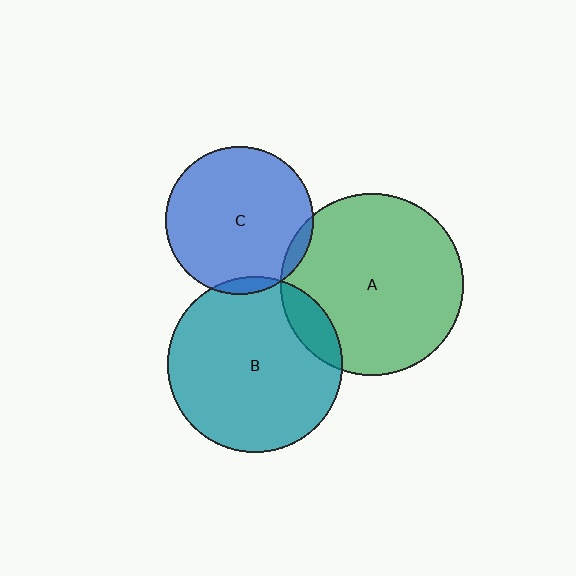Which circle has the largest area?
Circle A (green).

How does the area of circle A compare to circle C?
Approximately 1.5 times.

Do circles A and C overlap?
Yes.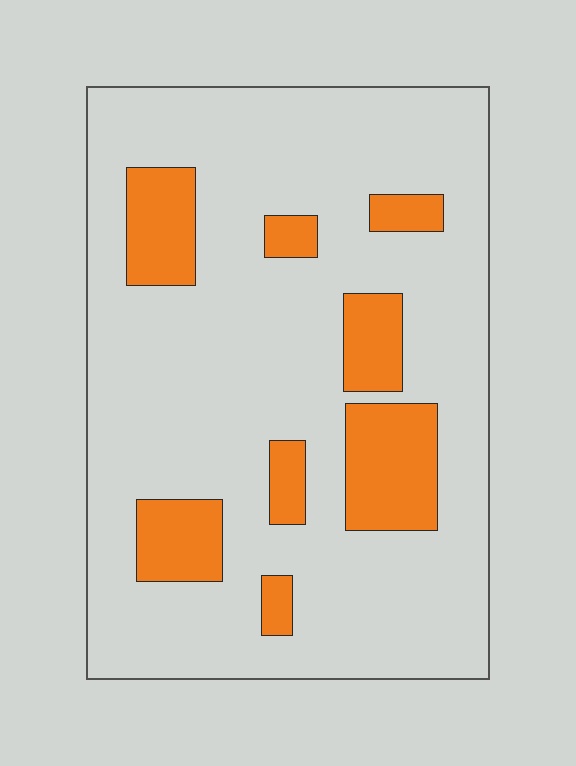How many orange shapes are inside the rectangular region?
8.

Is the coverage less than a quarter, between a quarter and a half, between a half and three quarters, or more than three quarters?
Less than a quarter.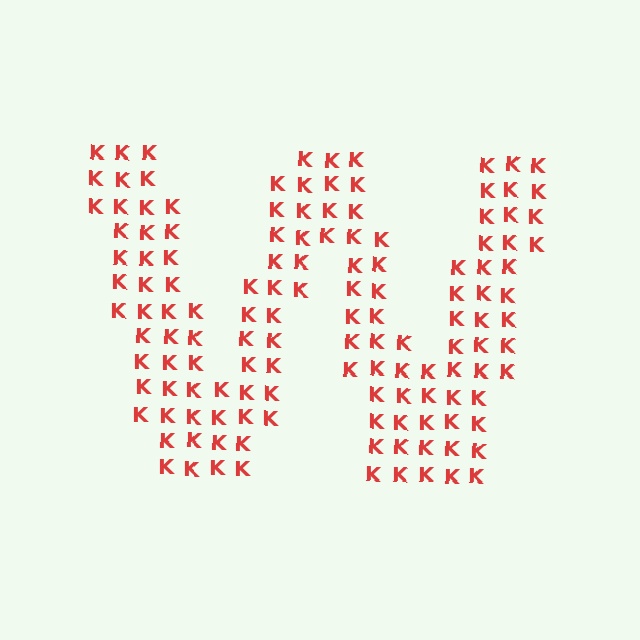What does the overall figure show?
The overall figure shows the letter W.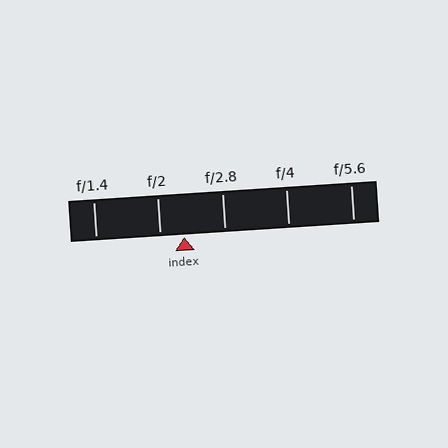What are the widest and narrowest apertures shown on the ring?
The widest aperture shown is f/1.4 and the narrowest is f/5.6.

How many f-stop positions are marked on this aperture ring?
There are 5 f-stop positions marked.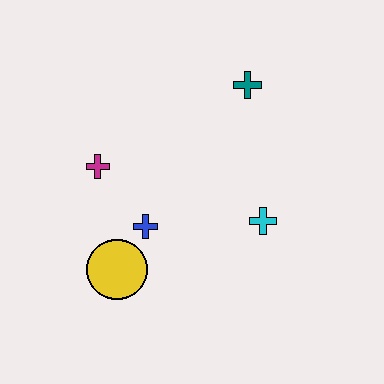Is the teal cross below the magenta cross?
No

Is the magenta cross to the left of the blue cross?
Yes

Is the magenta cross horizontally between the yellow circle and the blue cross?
No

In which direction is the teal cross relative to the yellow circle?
The teal cross is above the yellow circle.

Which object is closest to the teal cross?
The cyan cross is closest to the teal cross.